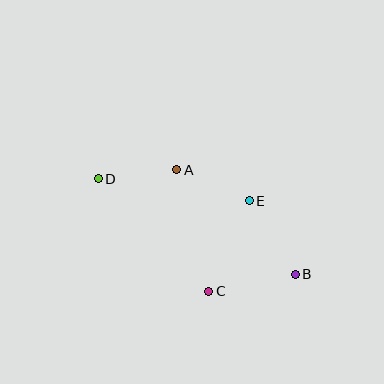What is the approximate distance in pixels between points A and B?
The distance between A and B is approximately 158 pixels.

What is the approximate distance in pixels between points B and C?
The distance between B and C is approximately 88 pixels.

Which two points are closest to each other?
Points A and E are closest to each other.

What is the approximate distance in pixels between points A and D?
The distance between A and D is approximately 79 pixels.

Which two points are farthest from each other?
Points B and D are farthest from each other.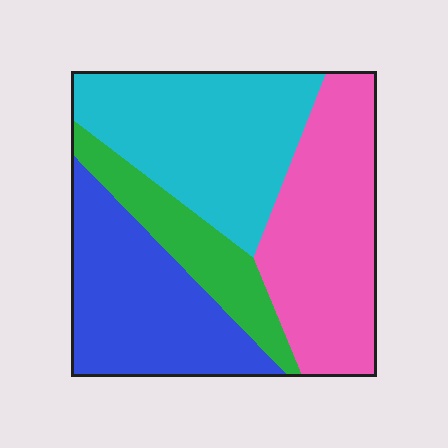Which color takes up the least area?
Green, at roughly 15%.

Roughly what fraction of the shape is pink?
Pink takes up about one third (1/3) of the shape.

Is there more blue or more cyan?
Cyan.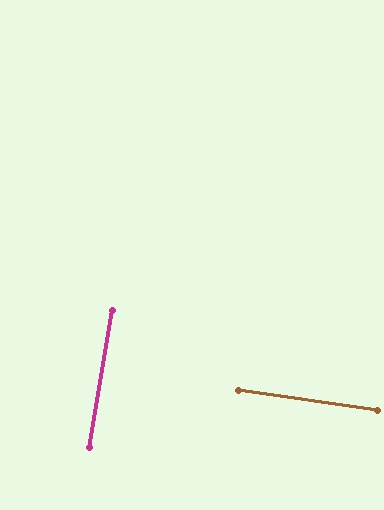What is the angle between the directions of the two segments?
Approximately 89 degrees.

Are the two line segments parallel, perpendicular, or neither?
Perpendicular — they meet at approximately 89°.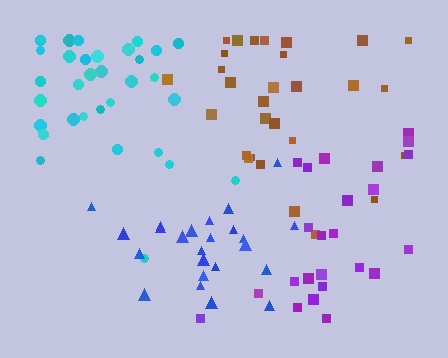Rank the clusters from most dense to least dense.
blue, cyan, purple, brown.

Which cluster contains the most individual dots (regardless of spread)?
Cyan (33).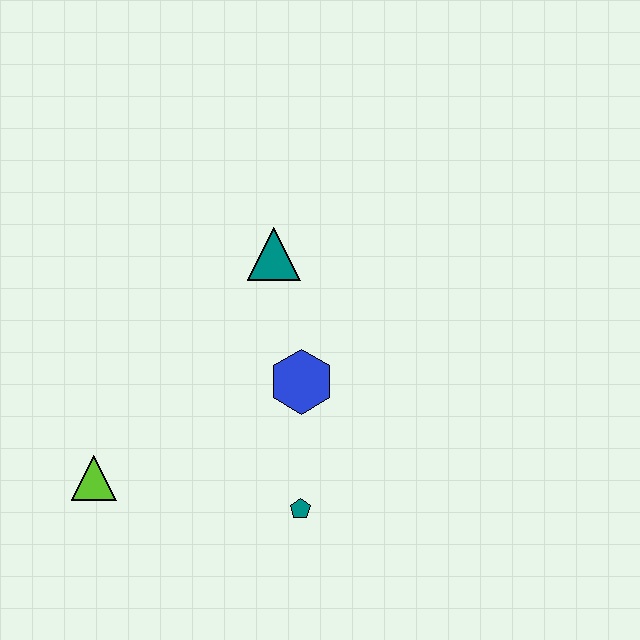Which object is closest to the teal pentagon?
The blue hexagon is closest to the teal pentagon.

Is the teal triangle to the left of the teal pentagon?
Yes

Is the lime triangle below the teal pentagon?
No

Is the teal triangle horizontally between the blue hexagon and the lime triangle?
Yes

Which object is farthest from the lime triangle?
The teal triangle is farthest from the lime triangle.